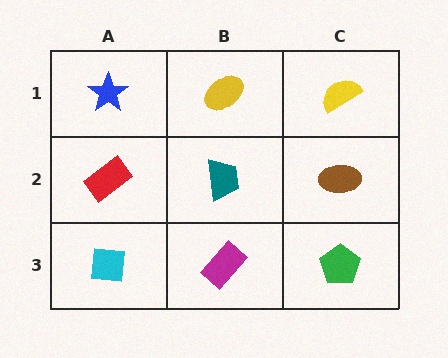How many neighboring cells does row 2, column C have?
3.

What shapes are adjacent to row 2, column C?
A yellow semicircle (row 1, column C), a green pentagon (row 3, column C), a teal trapezoid (row 2, column B).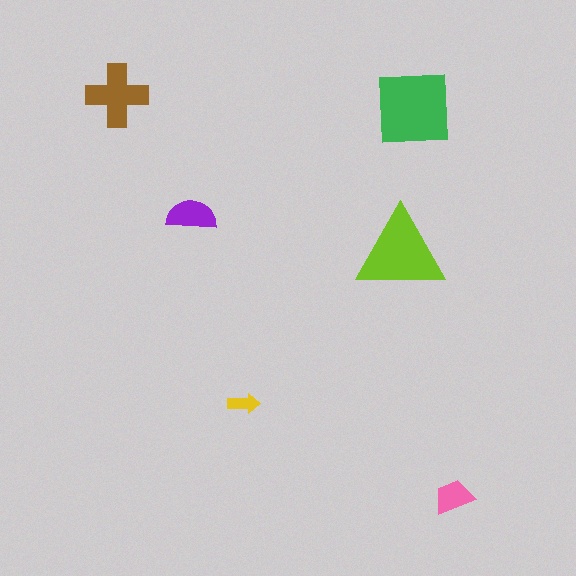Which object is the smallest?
The yellow arrow.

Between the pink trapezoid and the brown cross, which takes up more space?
The brown cross.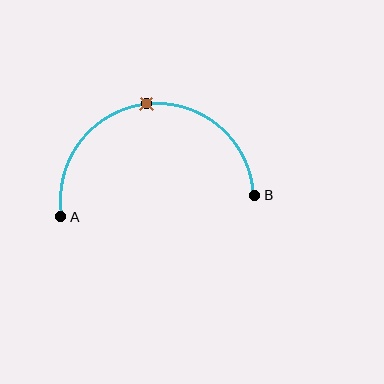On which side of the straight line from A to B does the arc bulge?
The arc bulges above the straight line connecting A and B.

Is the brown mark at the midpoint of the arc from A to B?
Yes. The brown mark lies on the arc at equal arc-length from both A and B — it is the arc midpoint.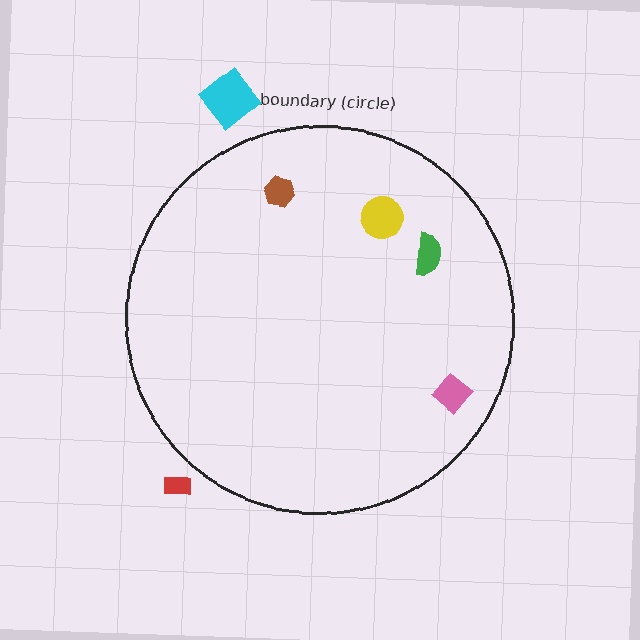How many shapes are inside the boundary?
4 inside, 2 outside.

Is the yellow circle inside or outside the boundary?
Inside.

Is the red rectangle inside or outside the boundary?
Outside.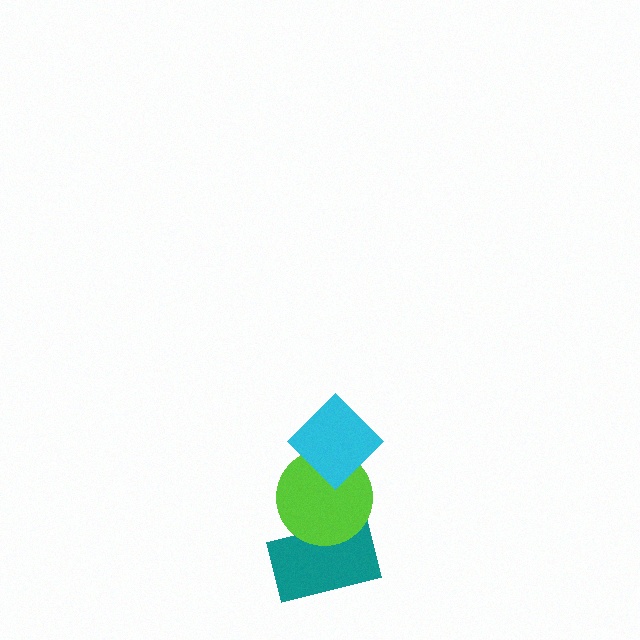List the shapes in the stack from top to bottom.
From top to bottom: the cyan diamond, the lime circle, the teal rectangle.